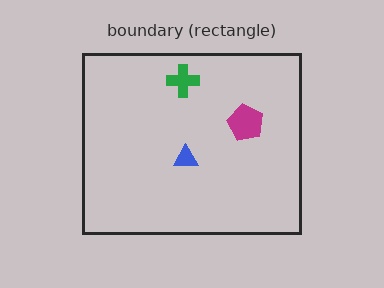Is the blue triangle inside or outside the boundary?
Inside.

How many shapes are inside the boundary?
3 inside, 0 outside.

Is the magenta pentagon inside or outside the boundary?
Inside.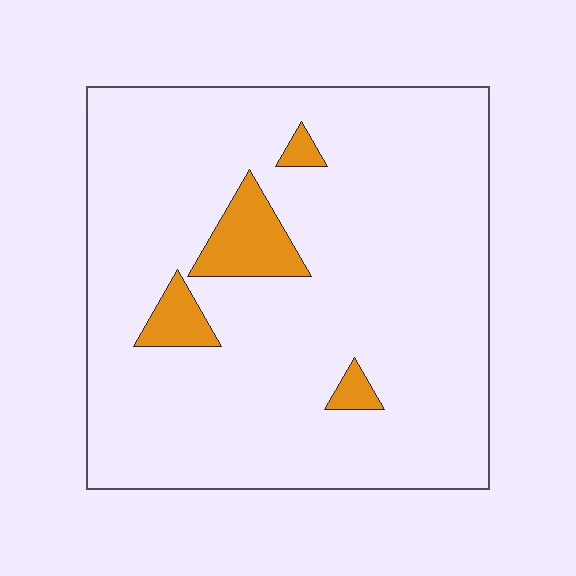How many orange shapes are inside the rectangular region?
4.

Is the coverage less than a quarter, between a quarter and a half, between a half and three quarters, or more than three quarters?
Less than a quarter.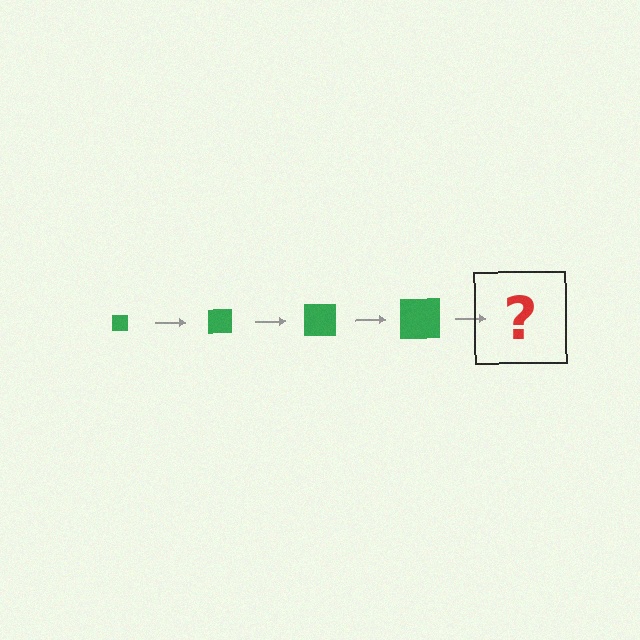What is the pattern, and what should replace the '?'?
The pattern is that the square gets progressively larger each step. The '?' should be a green square, larger than the previous one.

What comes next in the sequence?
The next element should be a green square, larger than the previous one.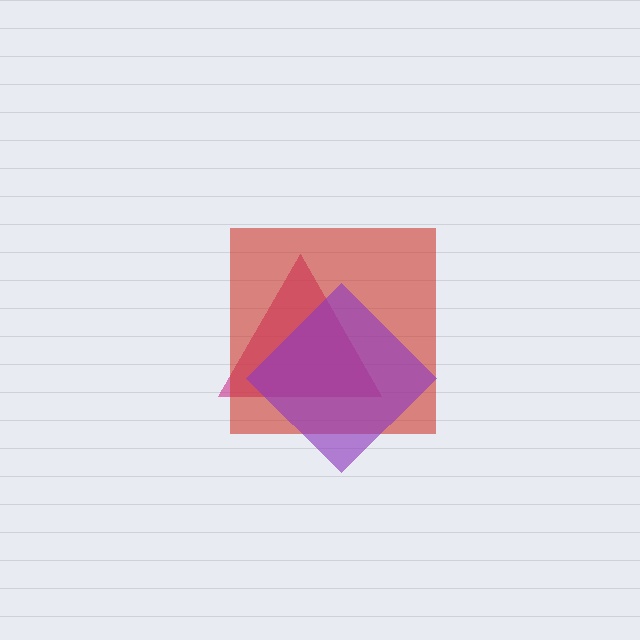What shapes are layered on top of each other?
The layered shapes are: a magenta triangle, a red square, a purple diamond.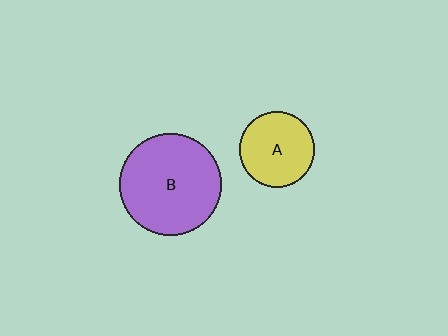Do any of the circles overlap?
No, none of the circles overlap.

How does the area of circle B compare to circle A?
Approximately 1.8 times.